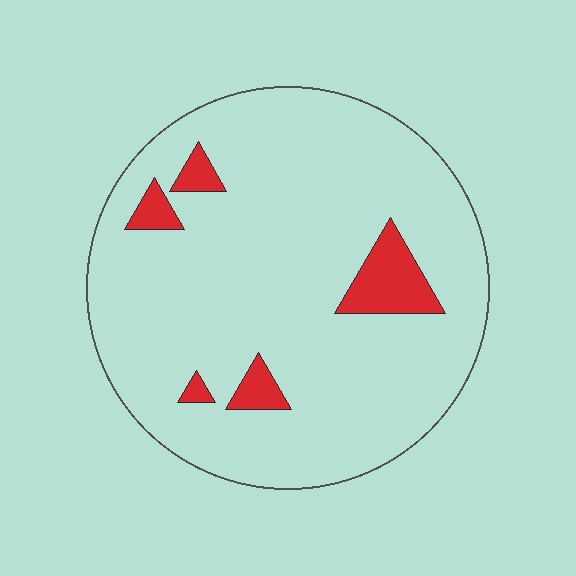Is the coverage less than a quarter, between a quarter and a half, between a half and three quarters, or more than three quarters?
Less than a quarter.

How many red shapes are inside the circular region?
5.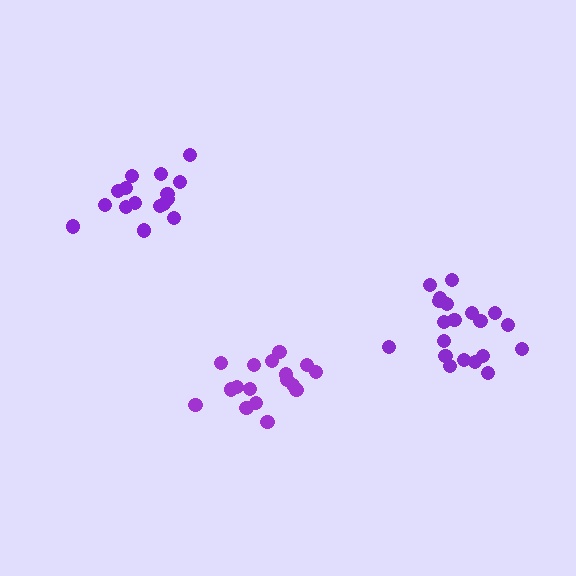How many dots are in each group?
Group 1: 17 dots, Group 2: 20 dots, Group 3: 17 dots (54 total).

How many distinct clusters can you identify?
There are 3 distinct clusters.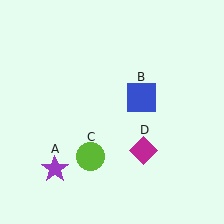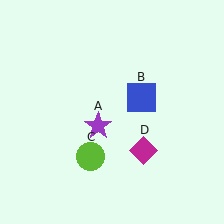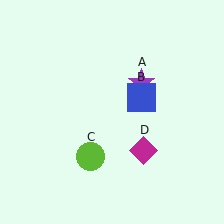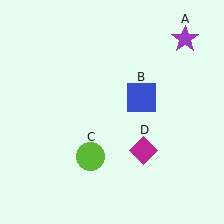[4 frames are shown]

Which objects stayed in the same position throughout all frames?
Blue square (object B) and lime circle (object C) and magenta diamond (object D) remained stationary.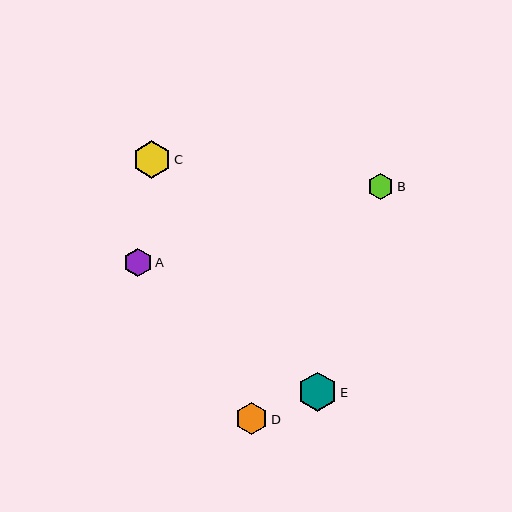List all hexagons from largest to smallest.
From largest to smallest: E, C, D, A, B.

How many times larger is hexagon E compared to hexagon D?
Hexagon E is approximately 1.2 times the size of hexagon D.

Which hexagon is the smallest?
Hexagon B is the smallest with a size of approximately 27 pixels.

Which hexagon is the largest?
Hexagon E is the largest with a size of approximately 39 pixels.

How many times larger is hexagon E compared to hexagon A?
Hexagon E is approximately 1.4 times the size of hexagon A.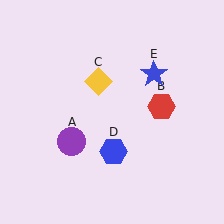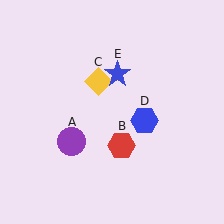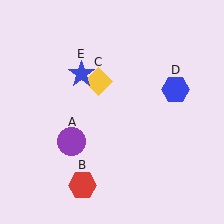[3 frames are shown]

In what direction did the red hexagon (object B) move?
The red hexagon (object B) moved down and to the left.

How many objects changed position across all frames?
3 objects changed position: red hexagon (object B), blue hexagon (object D), blue star (object E).